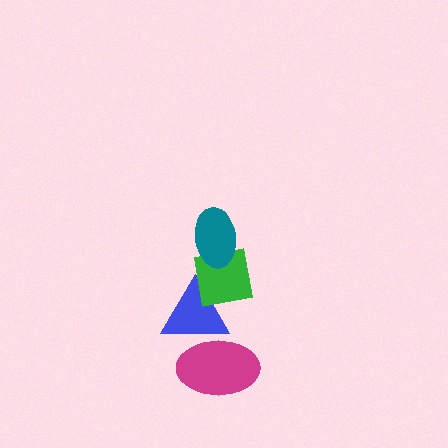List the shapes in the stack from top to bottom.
From top to bottom: the teal ellipse, the green square, the blue triangle, the magenta ellipse.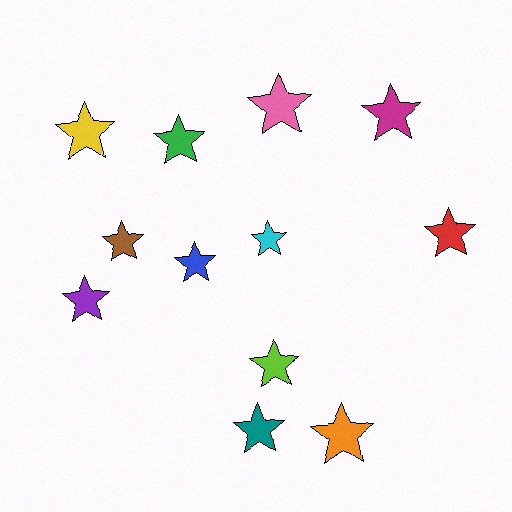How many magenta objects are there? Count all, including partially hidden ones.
There is 1 magenta object.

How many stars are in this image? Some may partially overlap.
There are 12 stars.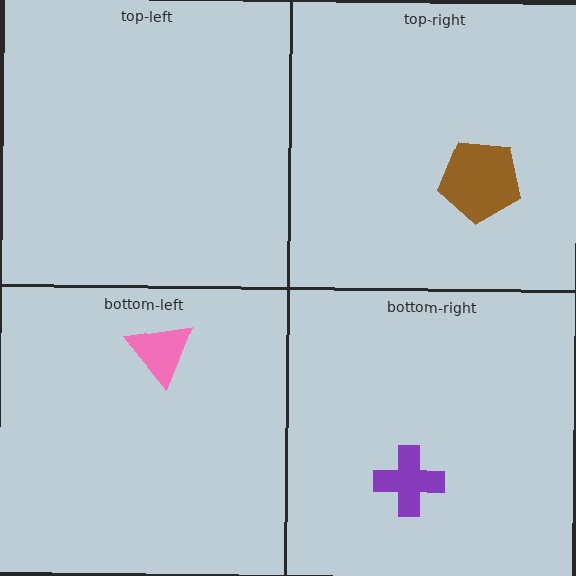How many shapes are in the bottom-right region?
1.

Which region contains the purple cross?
The bottom-right region.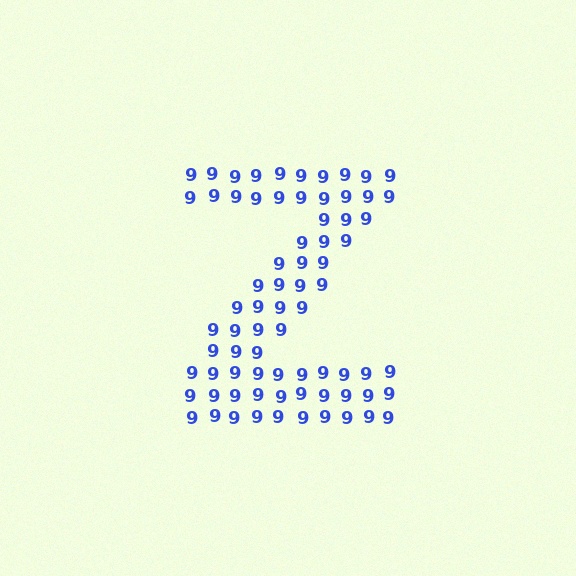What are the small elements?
The small elements are digit 9's.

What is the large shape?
The large shape is the letter Z.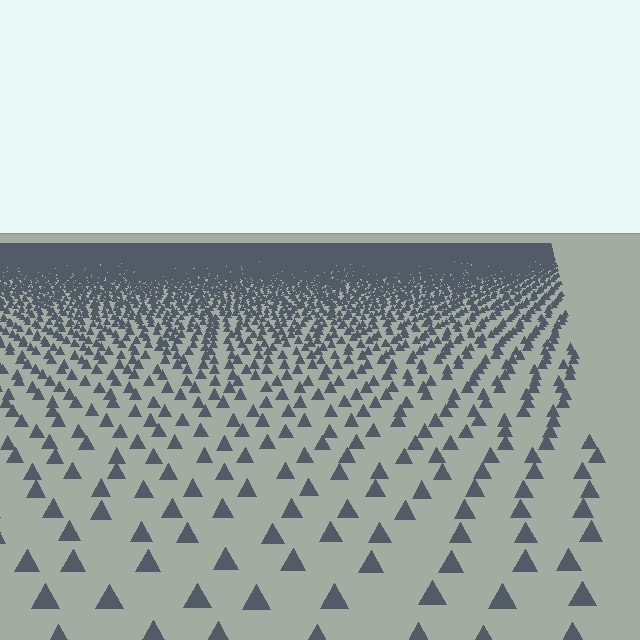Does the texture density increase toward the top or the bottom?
Density increases toward the top.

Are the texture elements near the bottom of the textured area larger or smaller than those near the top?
Larger. Near the bottom, elements are closer to the viewer and appear at a bigger on-screen size.